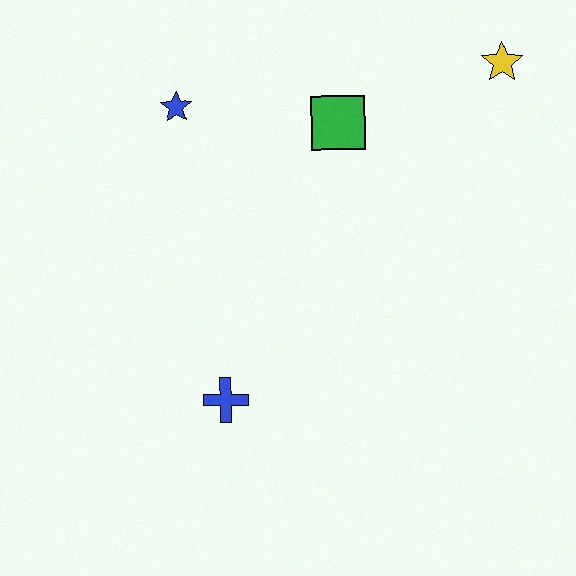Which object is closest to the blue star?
The green square is closest to the blue star.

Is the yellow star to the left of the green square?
No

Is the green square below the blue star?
Yes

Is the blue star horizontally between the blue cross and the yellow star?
No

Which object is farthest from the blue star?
The yellow star is farthest from the blue star.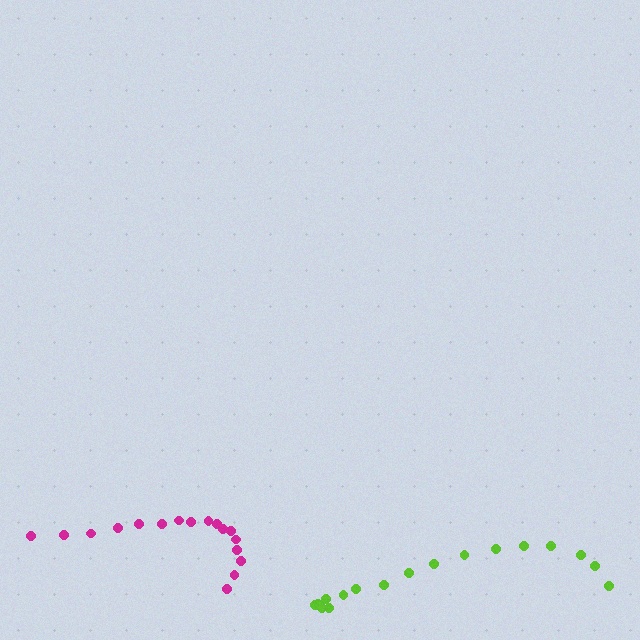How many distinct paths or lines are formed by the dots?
There are 2 distinct paths.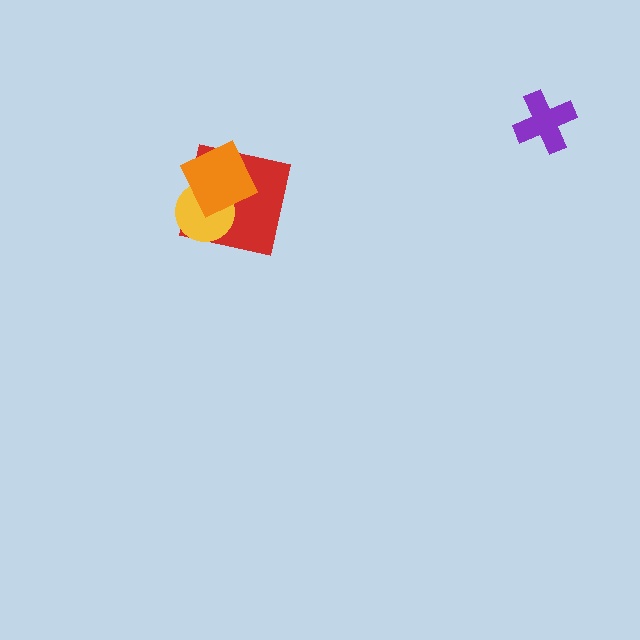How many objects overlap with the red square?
2 objects overlap with the red square.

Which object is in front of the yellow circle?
The orange diamond is in front of the yellow circle.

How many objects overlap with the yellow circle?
2 objects overlap with the yellow circle.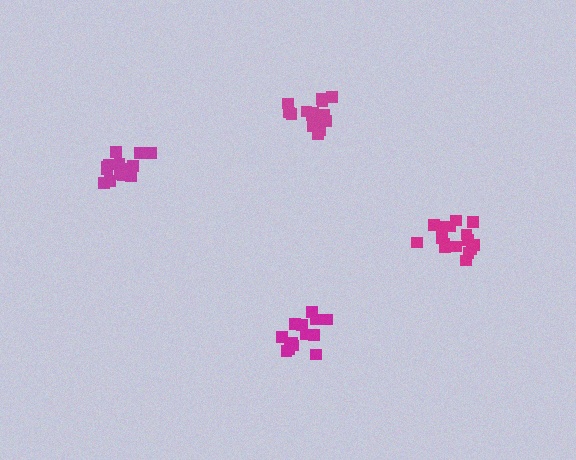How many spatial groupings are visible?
There are 4 spatial groupings.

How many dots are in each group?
Group 1: 17 dots, Group 2: 13 dots, Group 3: 16 dots, Group 4: 17 dots (63 total).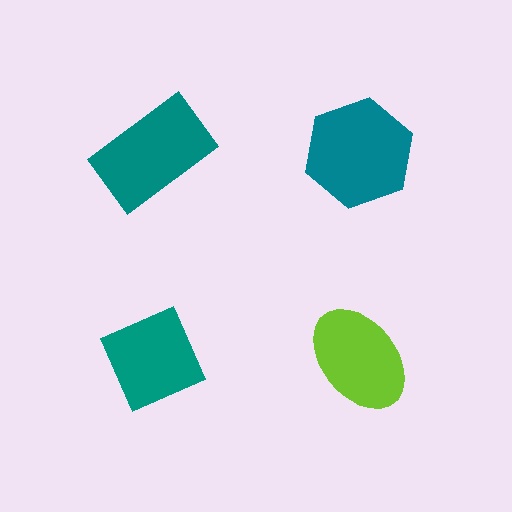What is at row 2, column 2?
A lime ellipse.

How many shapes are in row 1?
2 shapes.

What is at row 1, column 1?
A teal rectangle.